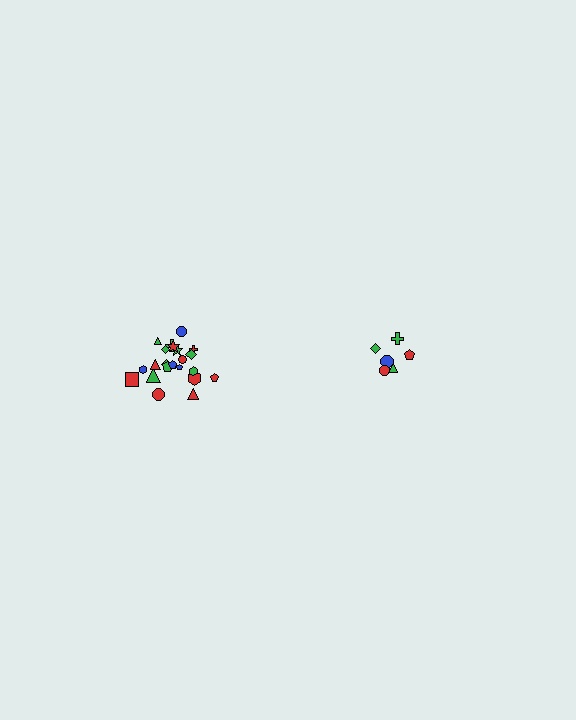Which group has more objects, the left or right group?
The left group.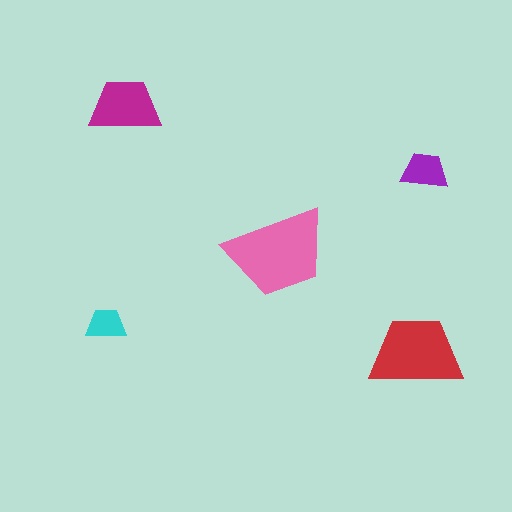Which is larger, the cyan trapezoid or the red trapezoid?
The red one.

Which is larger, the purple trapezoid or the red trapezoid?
The red one.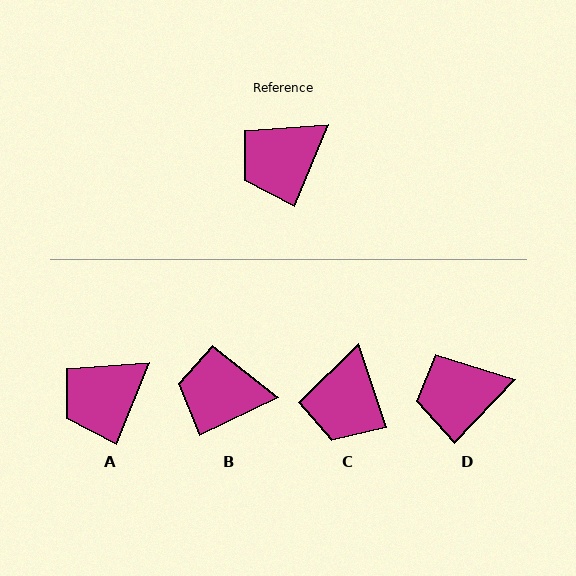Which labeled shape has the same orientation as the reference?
A.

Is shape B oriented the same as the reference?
No, it is off by about 42 degrees.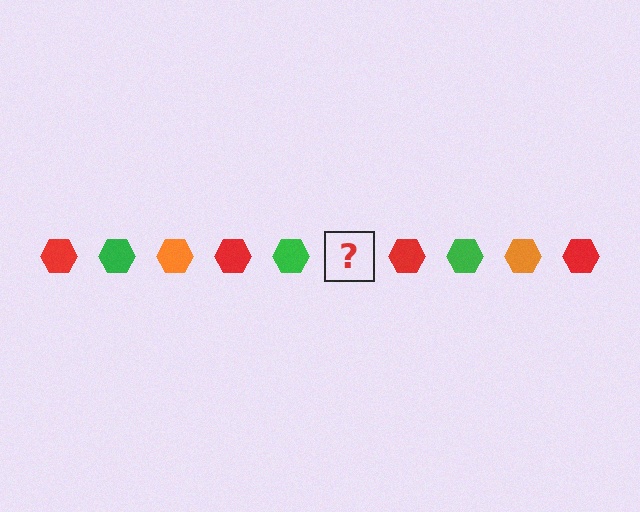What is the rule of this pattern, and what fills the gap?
The rule is that the pattern cycles through red, green, orange hexagons. The gap should be filled with an orange hexagon.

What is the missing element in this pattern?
The missing element is an orange hexagon.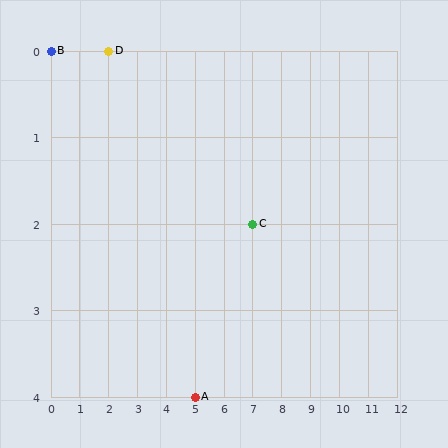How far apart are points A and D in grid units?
Points A and D are 3 columns and 4 rows apart (about 5.0 grid units diagonally).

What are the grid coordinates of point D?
Point D is at grid coordinates (2, 0).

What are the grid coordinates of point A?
Point A is at grid coordinates (5, 4).